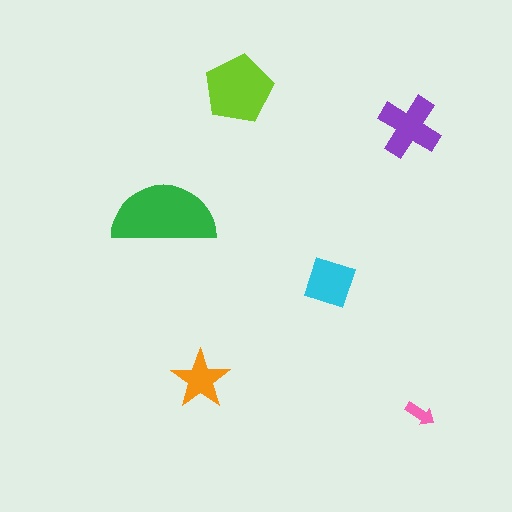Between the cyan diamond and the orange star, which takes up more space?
The cyan diamond.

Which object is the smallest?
The pink arrow.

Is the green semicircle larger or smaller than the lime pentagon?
Larger.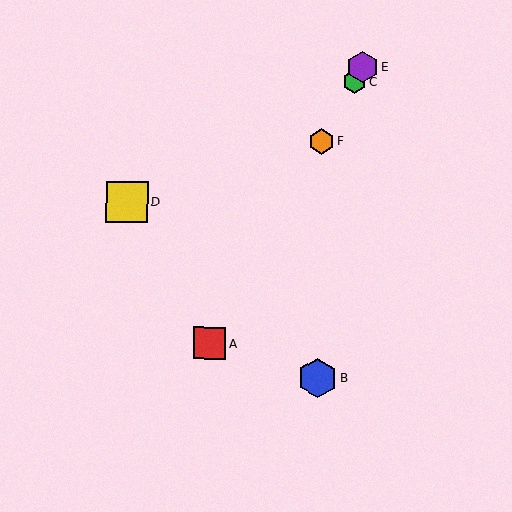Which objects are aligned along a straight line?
Objects A, C, E, F are aligned along a straight line.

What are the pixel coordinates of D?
Object D is at (127, 202).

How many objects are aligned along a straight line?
4 objects (A, C, E, F) are aligned along a straight line.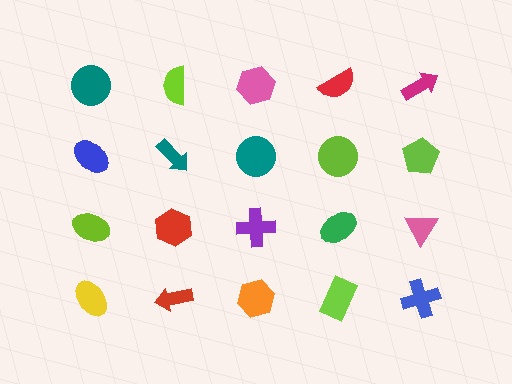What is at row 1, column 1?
A teal circle.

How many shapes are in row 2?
5 shapes.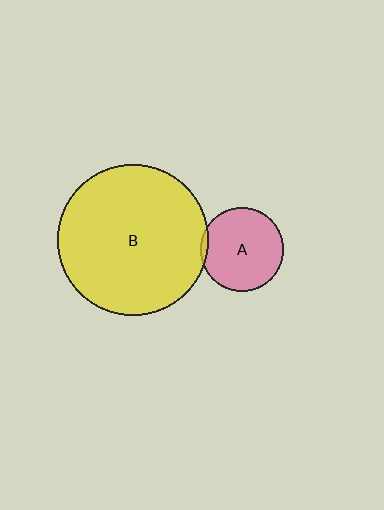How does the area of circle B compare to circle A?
Approximately 3.3 times.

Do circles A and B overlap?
Yes.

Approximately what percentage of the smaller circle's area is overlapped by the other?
Approximately 5%.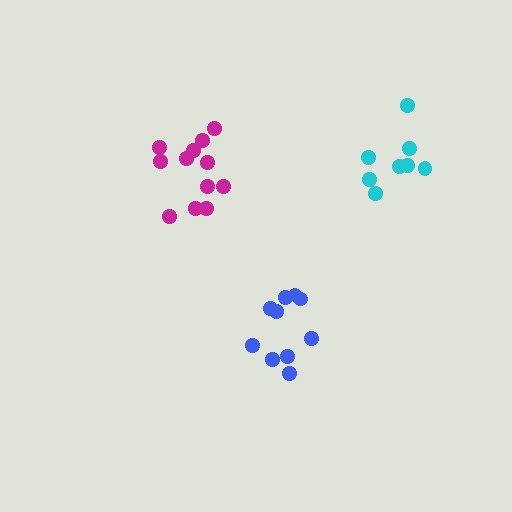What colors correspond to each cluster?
The clusters are colored: magenta, cyan, blue.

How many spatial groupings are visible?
There are 3 spatial groupings.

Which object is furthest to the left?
The magenta cluster is leftmost.